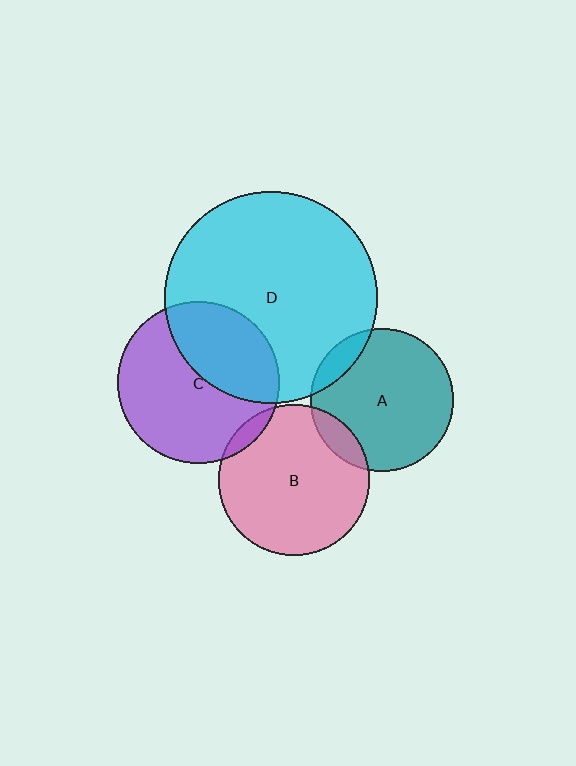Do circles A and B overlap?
Yes.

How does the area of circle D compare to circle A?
Approximately 2.2 times.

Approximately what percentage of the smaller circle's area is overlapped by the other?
Approximately 10%.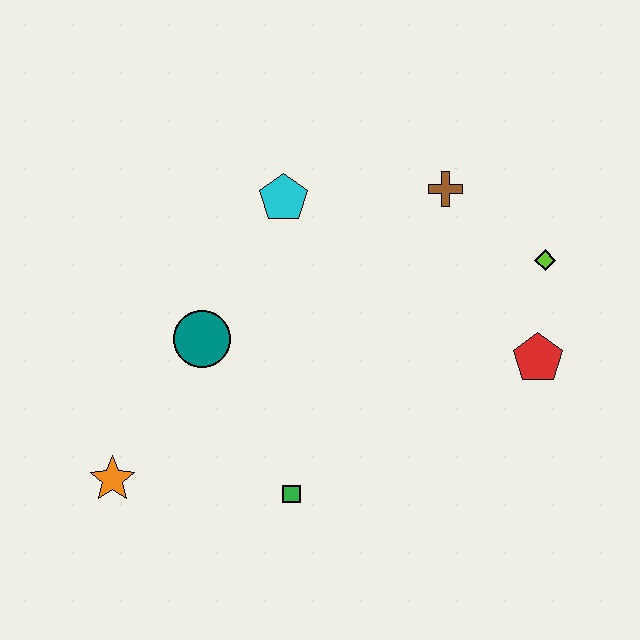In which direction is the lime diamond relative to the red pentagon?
The lime diamond is above the red pentagon.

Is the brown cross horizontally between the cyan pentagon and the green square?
No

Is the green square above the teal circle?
No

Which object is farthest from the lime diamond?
The orange star is farthest from the lime diamond.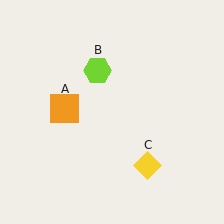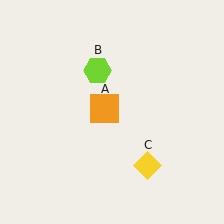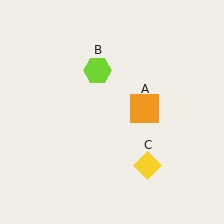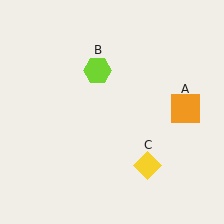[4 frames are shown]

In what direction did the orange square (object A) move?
The orange square (object A) moved right.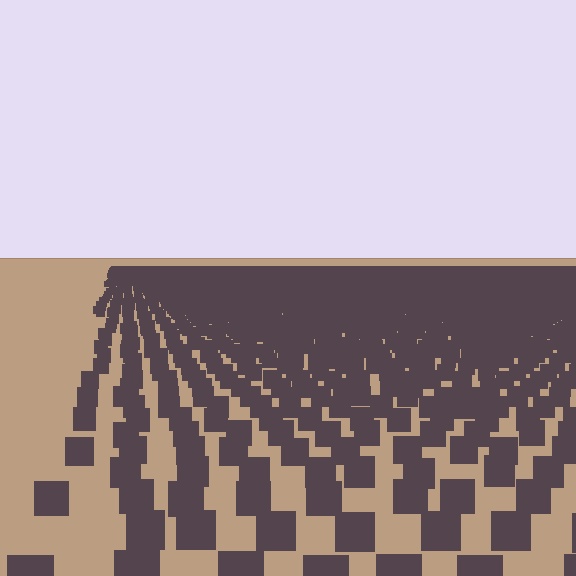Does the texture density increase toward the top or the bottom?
Density increases toward the top.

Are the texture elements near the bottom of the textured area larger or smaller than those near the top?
Larger. Near the bottom, elements are closer to the viewer and appear at a bigger on-screen size.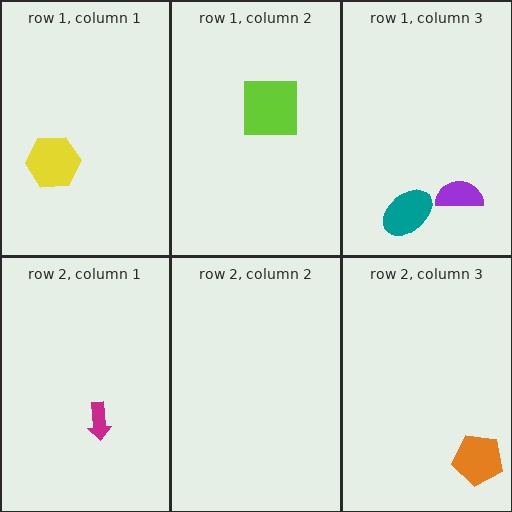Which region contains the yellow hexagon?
The row 1, column 1 region.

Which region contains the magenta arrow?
The row 2, column 1 region.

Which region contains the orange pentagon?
The row 2, column 3 region.